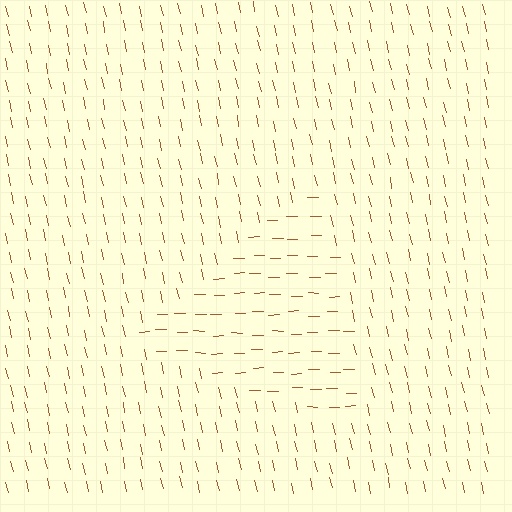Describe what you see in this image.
The image is filled with small brown line segments. A triangle region in the image has lines oriented differently from the surrounding lines, creating a visible texture boundary.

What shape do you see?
I see a triangle.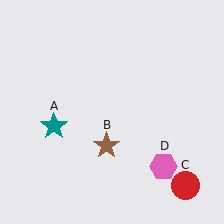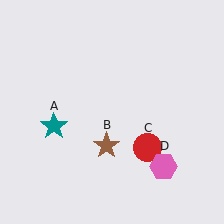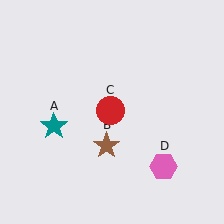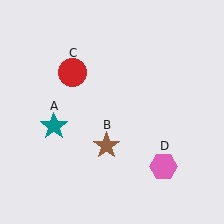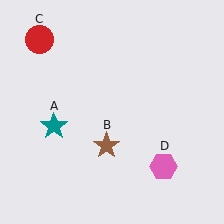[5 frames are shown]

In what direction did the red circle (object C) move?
The red circle (object C) moved up and to the left.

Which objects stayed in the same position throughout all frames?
Teal star (object A) and brown star (object B) and pink hexagon (object D) remained stationary.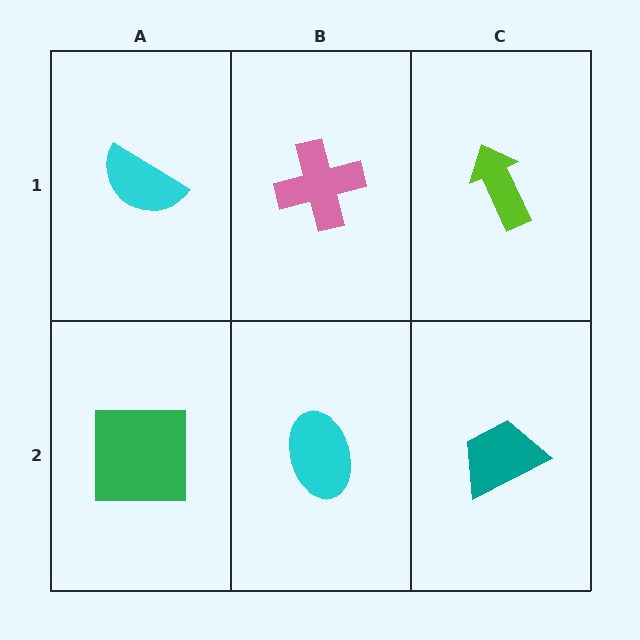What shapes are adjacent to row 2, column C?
A lime arrow (row 1, column C), a cyan ellipse (row 2, column B).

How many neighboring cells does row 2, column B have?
3.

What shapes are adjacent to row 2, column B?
A pink cross (row 1, column B), a green square (row 2, column A), a teal trapezoid (row 2, column C).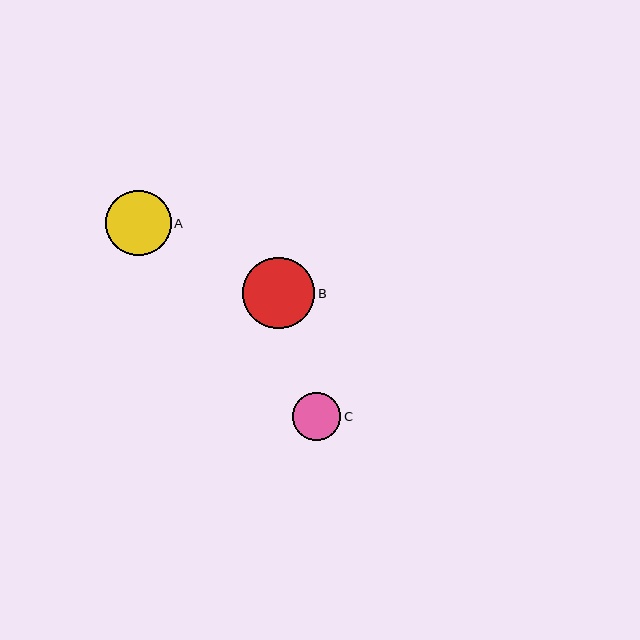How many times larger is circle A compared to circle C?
Circle A is approximately 1.4 times the size of circle C.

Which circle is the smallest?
Circle C is the smallest with a size of approximately 48 pixels.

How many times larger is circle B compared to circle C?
Circle B is approximately 1.5 times the size of circle C.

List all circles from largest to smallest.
From largest to smallest: B, A, C.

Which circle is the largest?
Circle B is the largest with a size of approximately 72 pixels.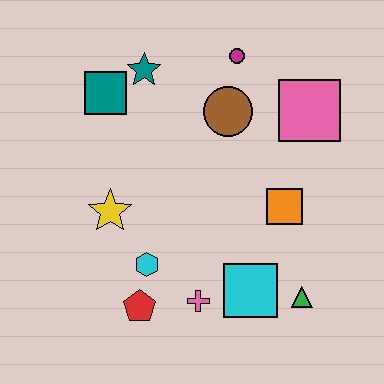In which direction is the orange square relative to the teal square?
The orange square is to the right of the teal square.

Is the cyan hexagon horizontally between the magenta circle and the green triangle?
No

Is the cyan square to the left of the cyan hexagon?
No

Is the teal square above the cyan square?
Yes